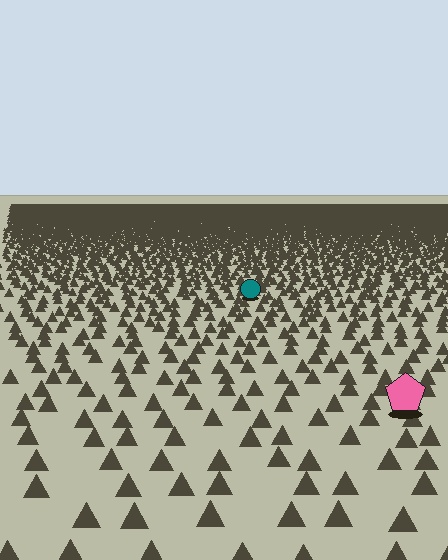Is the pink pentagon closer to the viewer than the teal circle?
Yes. The pink pentagon is closer — you can tell from the texture gradient: the ground texture is coarser near it.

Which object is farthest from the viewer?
The teal circle is farthest from the viewer. It appears smaller and the ground texture around it is denser.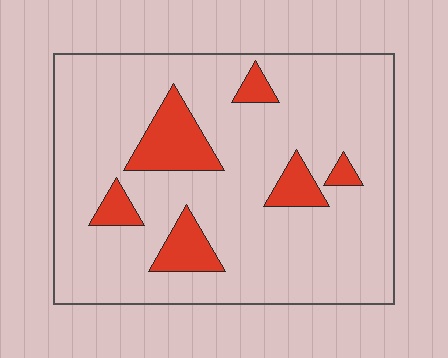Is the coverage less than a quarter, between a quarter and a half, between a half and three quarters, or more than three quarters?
Less than a quarter.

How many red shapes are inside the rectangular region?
6.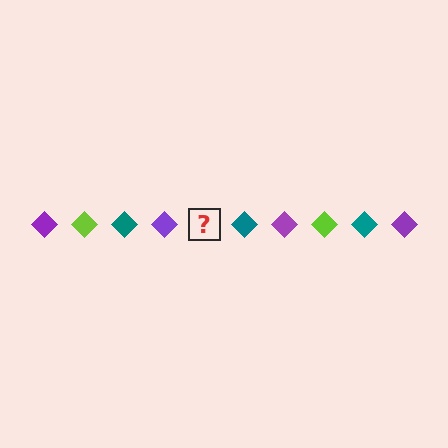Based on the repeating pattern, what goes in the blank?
The blank should be a lime diamond.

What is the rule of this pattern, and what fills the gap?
The rule is that the pattern cycles through purple, lime, teal diamonds. The gap should be filled with a lime diamond.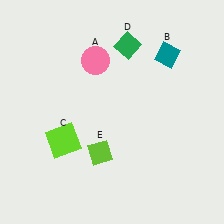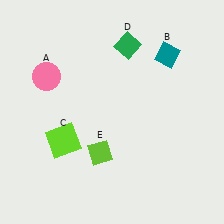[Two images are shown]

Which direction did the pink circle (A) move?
The pink circle (A) moved left.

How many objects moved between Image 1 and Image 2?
1 object moved between the two images.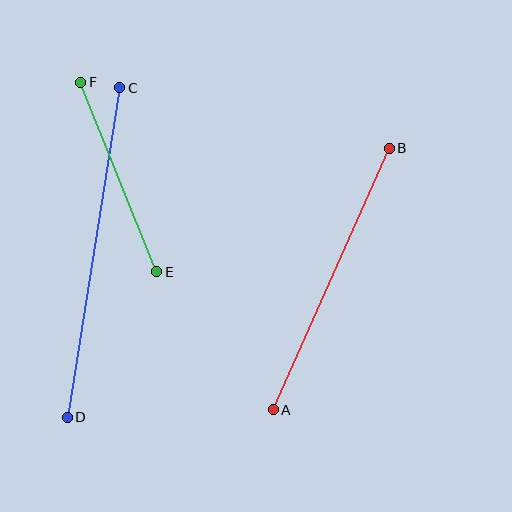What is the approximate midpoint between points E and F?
The midpoint is at approximately (119, 177) pixels.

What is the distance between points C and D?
The distance is approximately 334 pixels.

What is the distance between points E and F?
The distance is approximately 204 pixels.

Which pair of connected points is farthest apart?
Points C and D are farthest apart.